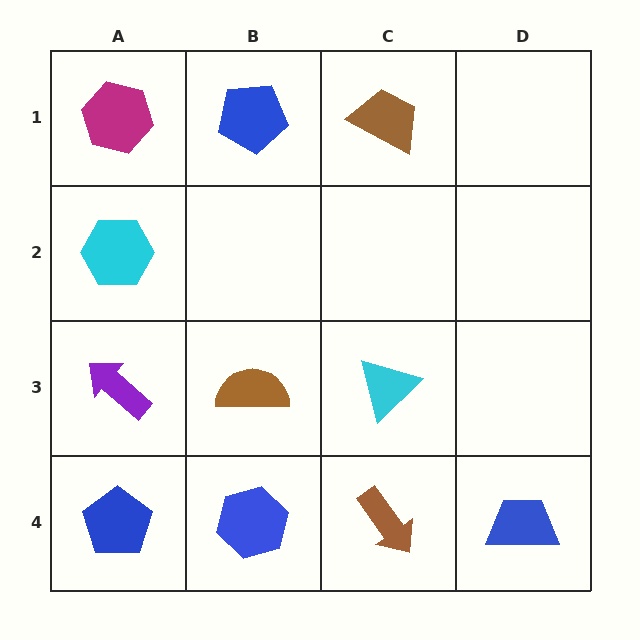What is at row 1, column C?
A brown trapezoid.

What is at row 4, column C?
A brown arrow.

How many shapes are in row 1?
3 shapes.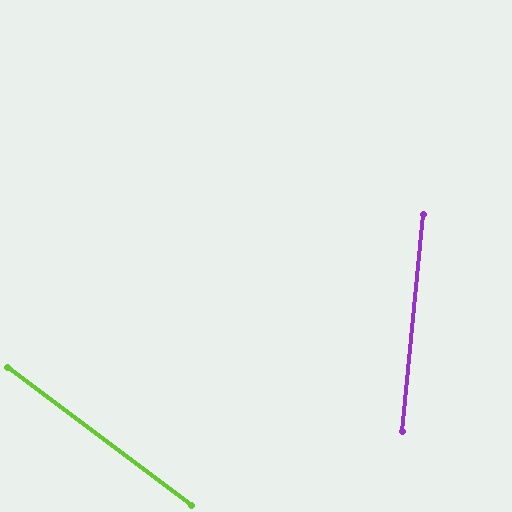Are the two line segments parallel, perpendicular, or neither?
Neither parallel nor perpendicular — they differ by about 58°.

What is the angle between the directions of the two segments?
Approximately 58 degrees.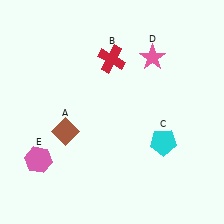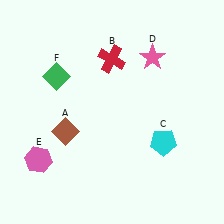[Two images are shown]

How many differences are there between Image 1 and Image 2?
There is 1 difference between the two images.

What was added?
A green diamond (F) was added in Image 2.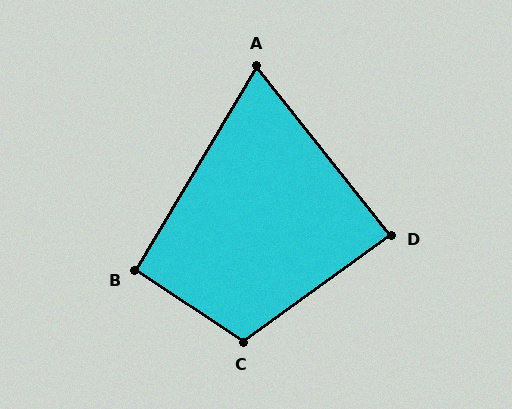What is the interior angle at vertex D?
Approximately 87 degrees (approximately right).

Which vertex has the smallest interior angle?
A, at approximately 69 degrees.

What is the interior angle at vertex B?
Approximately 93 degrees (approximately right).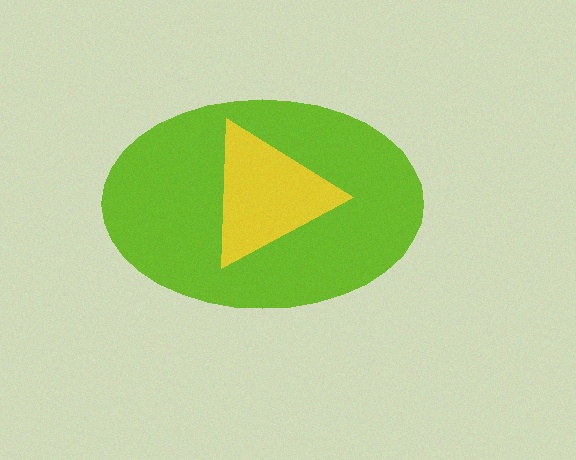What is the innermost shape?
The yellow triangle.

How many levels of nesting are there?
2.